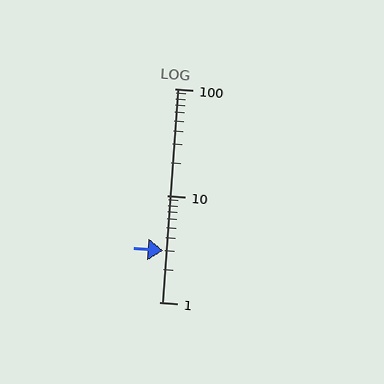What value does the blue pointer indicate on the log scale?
The pointer indicates approximately 3.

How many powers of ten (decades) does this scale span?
The scale spans 2 decades, from 1 to 100.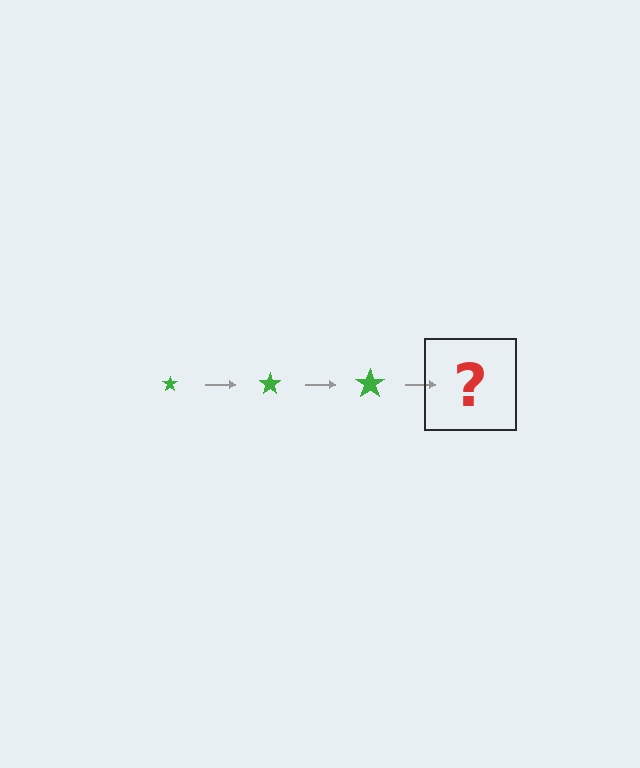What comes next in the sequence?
The next element should be a green star, larger than the previous one.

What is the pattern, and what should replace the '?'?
The pattern is that the star gets progressively larger each step. The '?' should be a green star, larger than the previous one.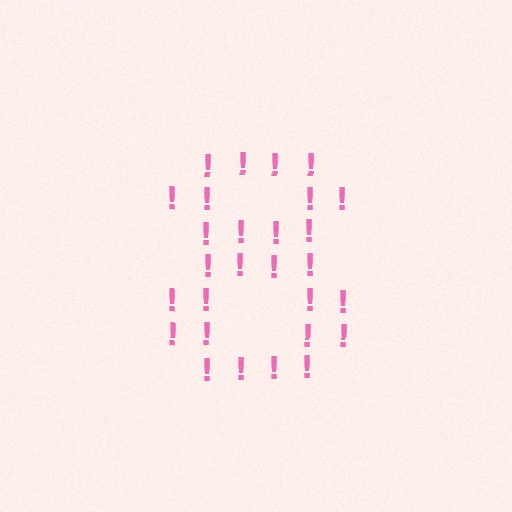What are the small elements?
The small elements are exclamation marks.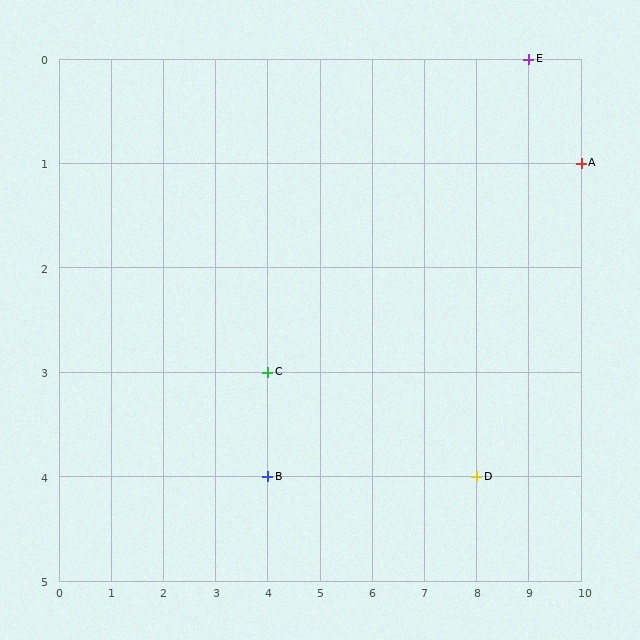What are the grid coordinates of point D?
Point D is at grid coordinates (8, 4).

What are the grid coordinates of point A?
Point A is at grid coordinates (10, 1).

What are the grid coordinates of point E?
Point E is at grid coordinates (9, 0).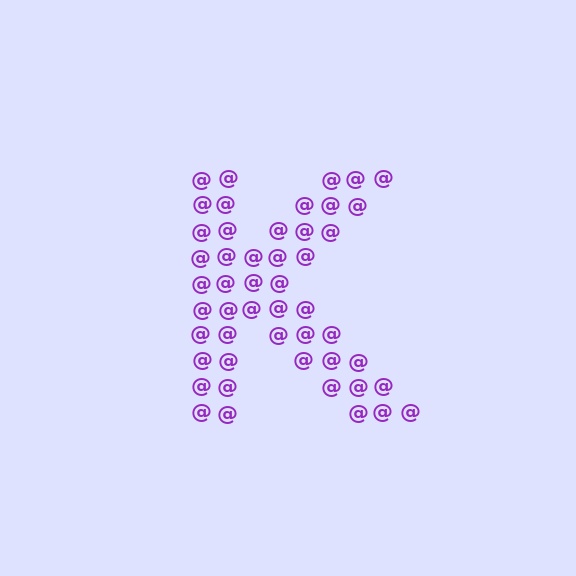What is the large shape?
The large shape is the letter K.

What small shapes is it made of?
It is made of small at signs.